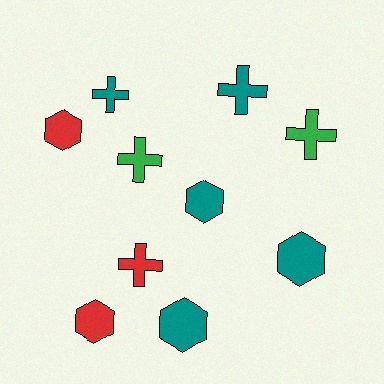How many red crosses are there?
There is 1 red cross.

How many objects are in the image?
There are 10 objects.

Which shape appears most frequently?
Hexagon, with 5 objects.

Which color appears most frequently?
Teal, with 5 objects.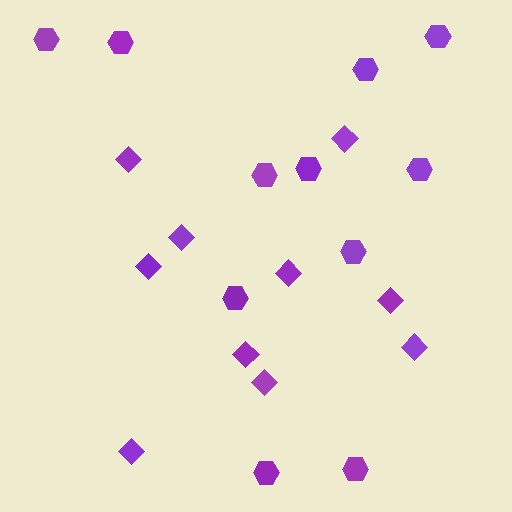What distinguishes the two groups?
There are 2 groups: one group of diamonds (10) and one group of hexagons (11).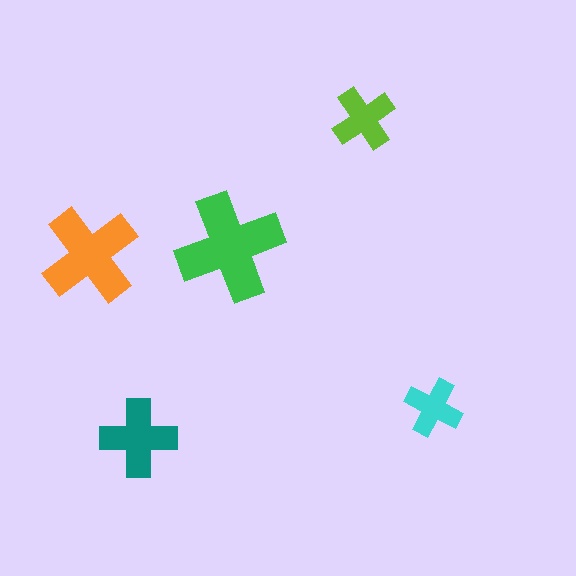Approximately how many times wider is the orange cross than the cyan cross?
About 1.5 times wider.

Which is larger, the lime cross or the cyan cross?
The lime one.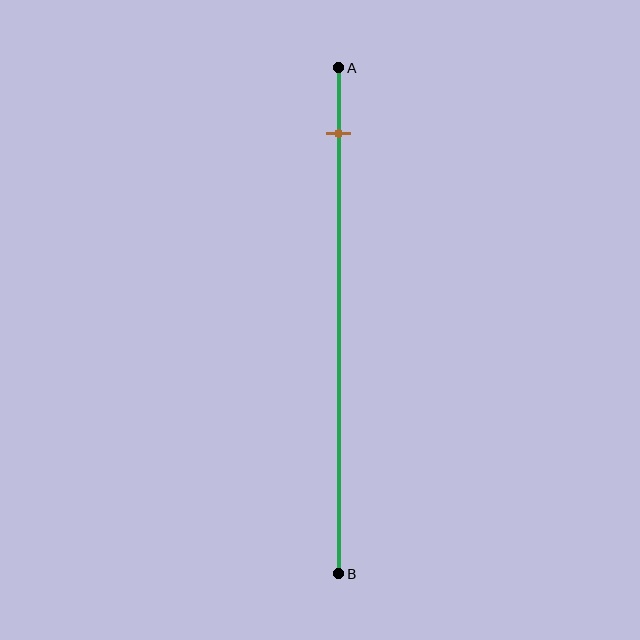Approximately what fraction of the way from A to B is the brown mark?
The brown mark is approximately 15% of the way from A to B.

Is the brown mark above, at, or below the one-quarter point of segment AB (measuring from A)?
The brown mark is above the one-quarter point of segment AB.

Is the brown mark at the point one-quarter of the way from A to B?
No, the mark is at about 15% from A, not at the 25% one-quarter point.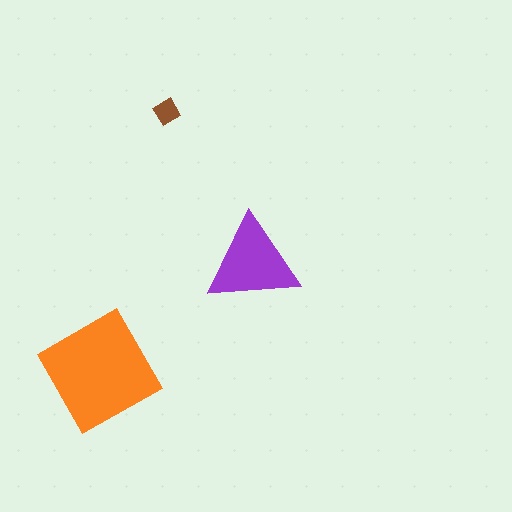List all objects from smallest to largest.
The brown diamond, the purple triangle, the orange square.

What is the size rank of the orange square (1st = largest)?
1st.